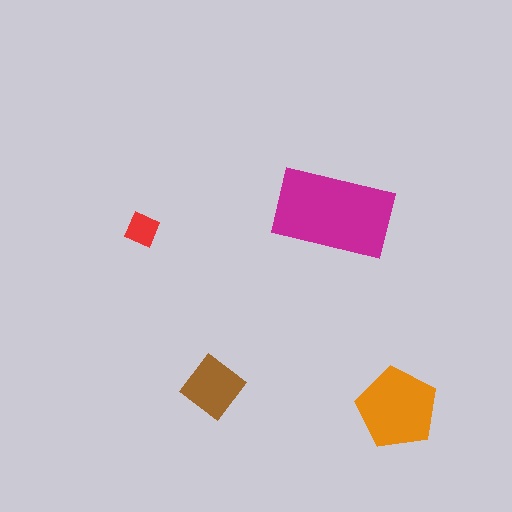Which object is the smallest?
The red diamond.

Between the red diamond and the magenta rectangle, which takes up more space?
The magenta rectangle.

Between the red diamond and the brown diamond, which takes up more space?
The brown diamond.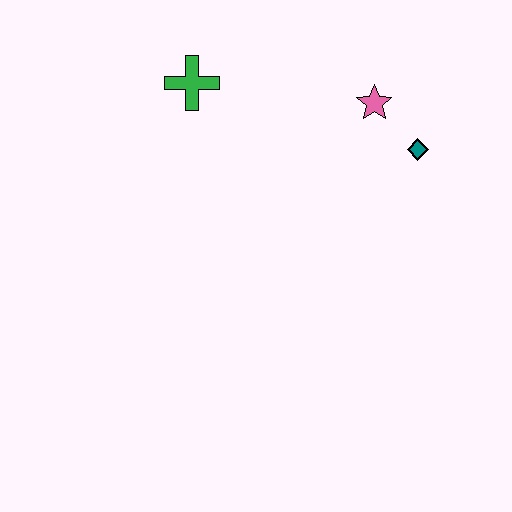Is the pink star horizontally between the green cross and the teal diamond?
Yes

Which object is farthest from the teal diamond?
The green cross is farthest from the teal diamond.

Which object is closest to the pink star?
The teal diamond is closest to the pink star.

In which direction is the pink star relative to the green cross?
The pink star is to the right of the green cross.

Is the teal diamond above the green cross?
No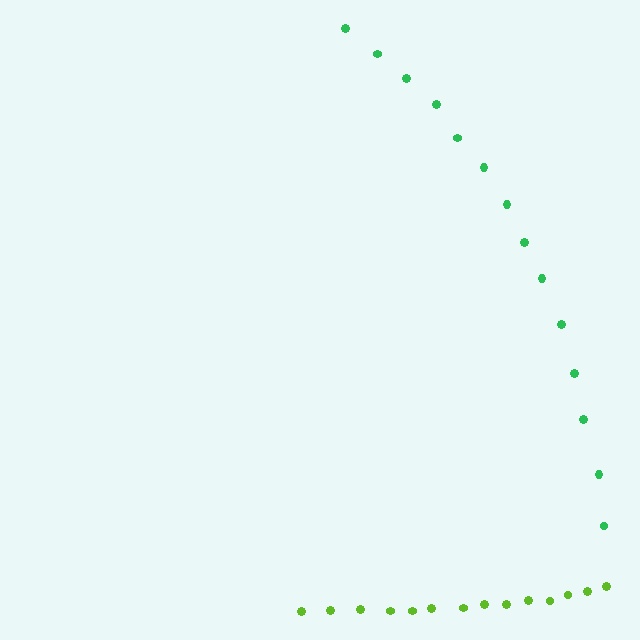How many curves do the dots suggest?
There are 2 distinct paths.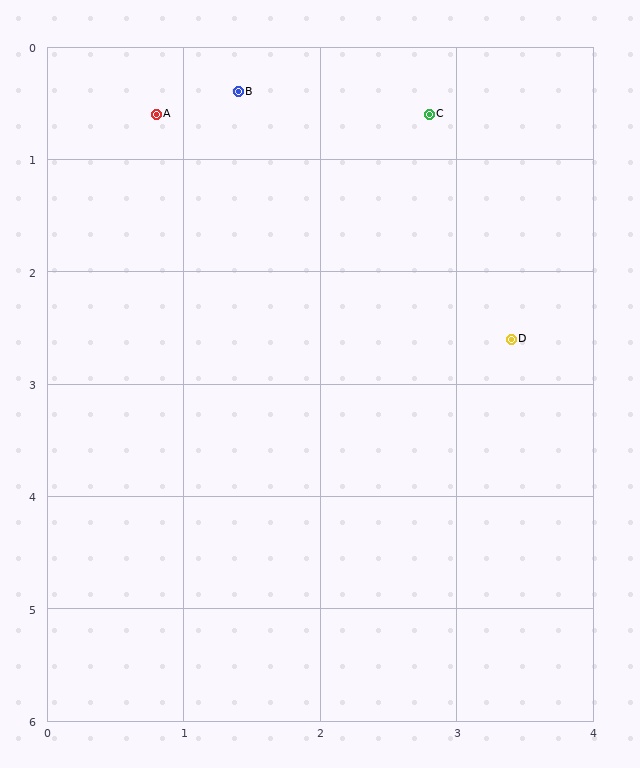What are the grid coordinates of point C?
Point C is at approximately (2.8, 0.6).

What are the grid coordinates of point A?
Point A is at approximately (0.8, 0.6).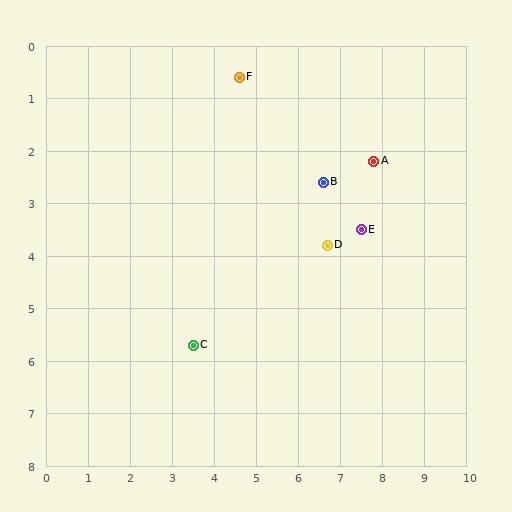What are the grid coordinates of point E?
Point E is at approximately (7.5, 3.5).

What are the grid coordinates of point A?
Point A is at approximately (7.8, 2.2).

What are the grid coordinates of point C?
Point C is at approximately (3.5, 5.7).